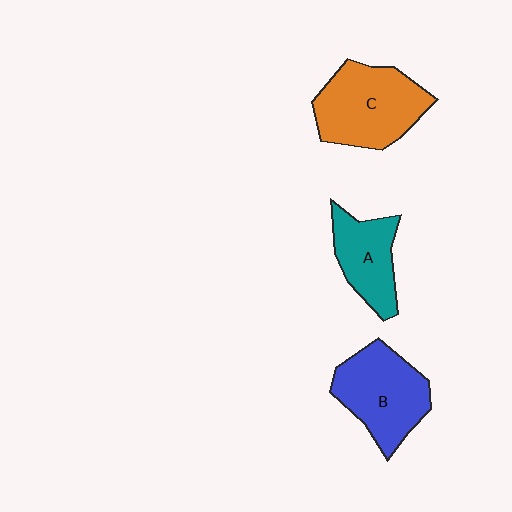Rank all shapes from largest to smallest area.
From largest to smallest: C (orange), B (blue), A (teal).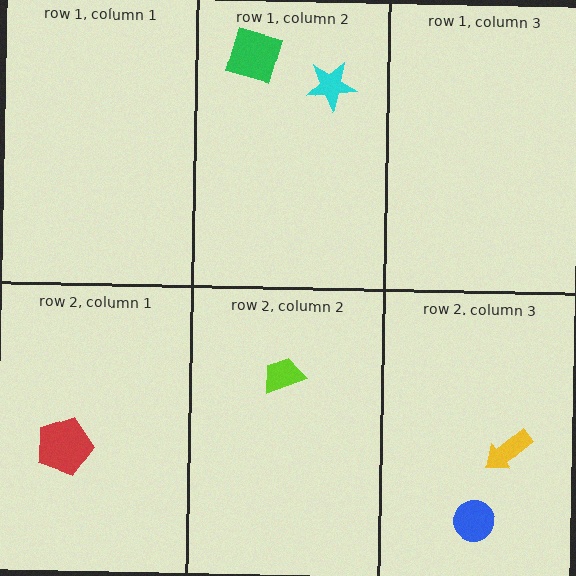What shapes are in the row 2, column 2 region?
The lime trapezoid.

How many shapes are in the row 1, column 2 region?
2.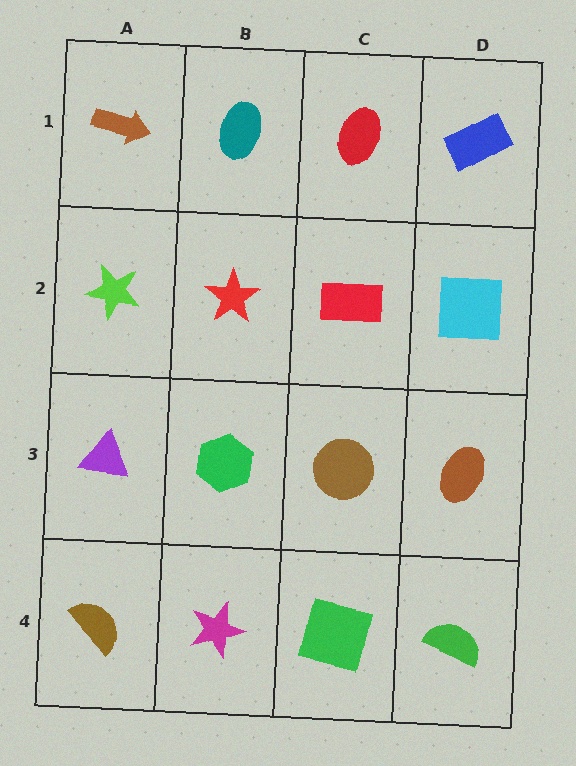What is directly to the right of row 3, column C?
A brown ellipse.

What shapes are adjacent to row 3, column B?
A red star (row 2, column B), a magenta star (row 4, column B), a purple triangle (row 3, column A), a brown circle (row 3, column C).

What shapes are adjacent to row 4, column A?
A purple triangle (row 3, column A), a magenta star (row 4, column B).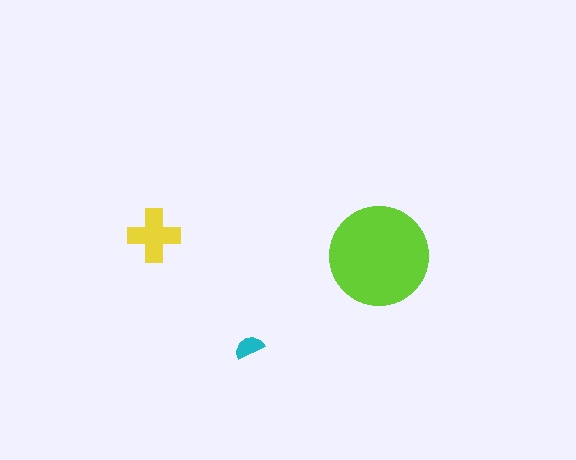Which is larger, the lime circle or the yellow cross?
The lime circle.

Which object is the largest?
The lime circle.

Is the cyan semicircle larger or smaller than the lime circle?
Smaller.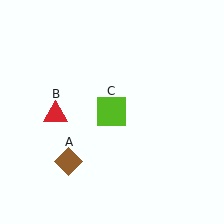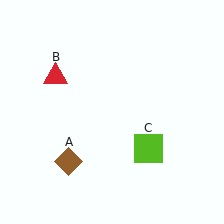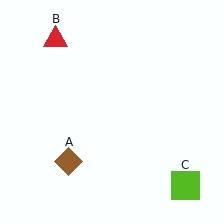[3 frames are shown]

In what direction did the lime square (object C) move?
The lime square (object C) moved down and to the right.